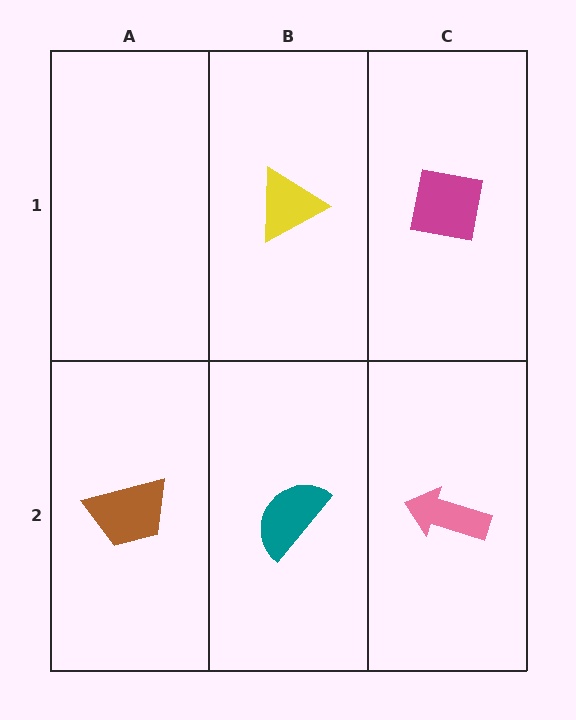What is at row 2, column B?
A teal semicircle.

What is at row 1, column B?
A yellow triangle.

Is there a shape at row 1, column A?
No, that cell is empty.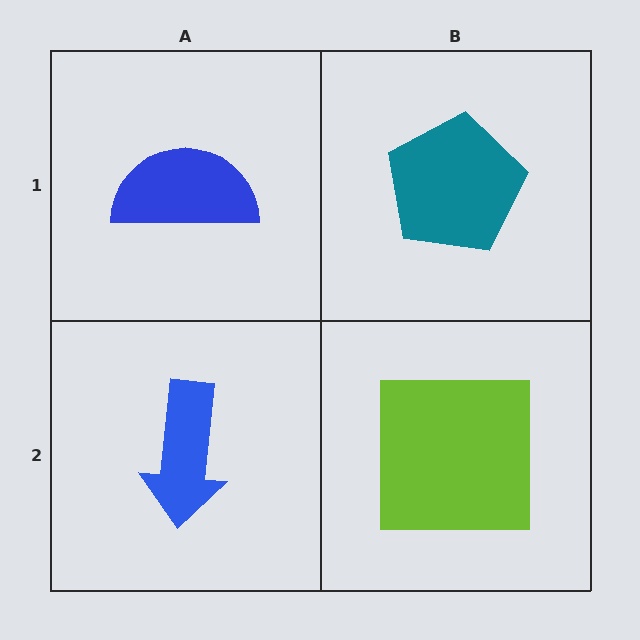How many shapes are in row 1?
2 shapes.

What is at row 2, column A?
A blue arrow.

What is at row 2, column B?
A lime square.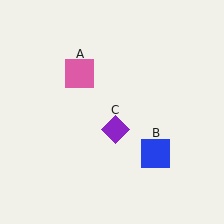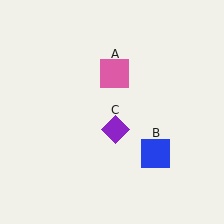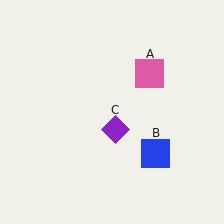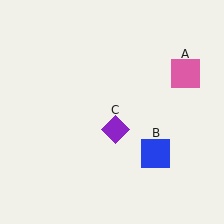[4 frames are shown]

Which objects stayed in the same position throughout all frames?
Blue square (object B) and purple diamond (object C) remained stationary.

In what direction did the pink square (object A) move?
The pink square (object A) moved right.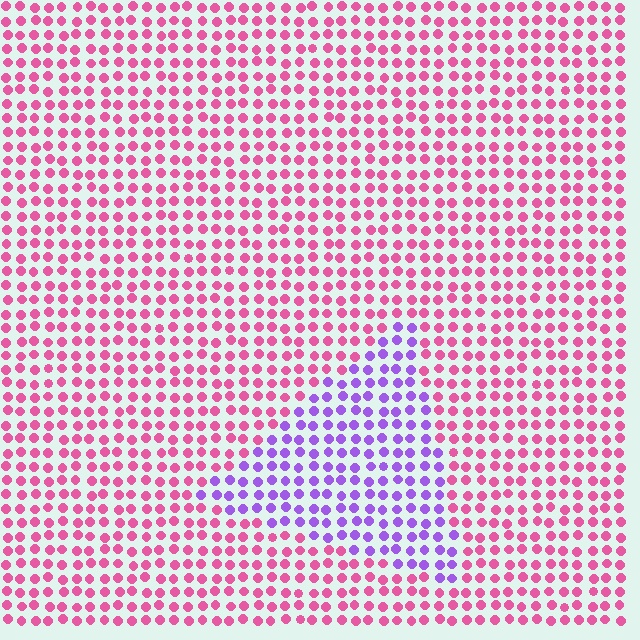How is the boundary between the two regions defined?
The boundary is defined purely by a slight shift in hue (about 58 degrees). Spacing, size, and orientation are identical on both sides.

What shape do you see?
I see a triangle.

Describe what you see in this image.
The image is filled with small pink elements in a uniform arrangement. A triangle-shaped region is visible where the elements are tinted to a slightly different hue, forming a subtle color boundary.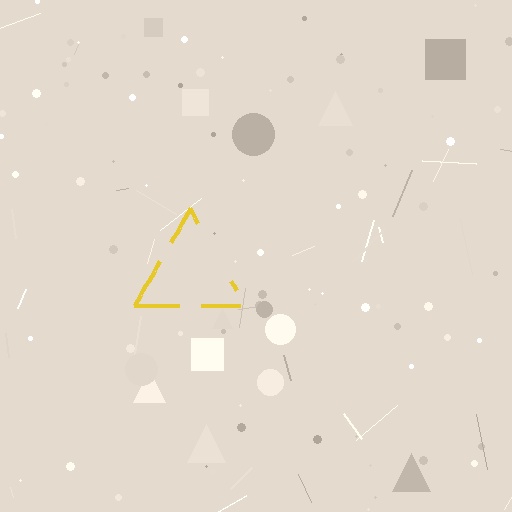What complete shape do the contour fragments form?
The contour fragments form a triangle.